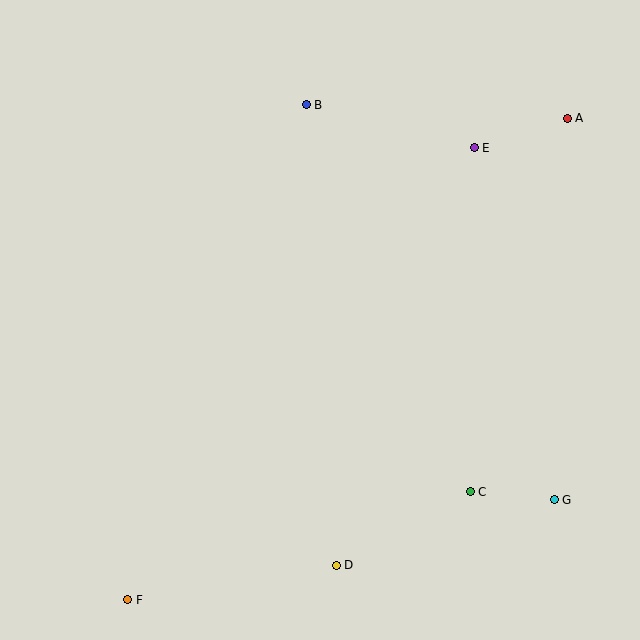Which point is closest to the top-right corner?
Point A is closest to the top-right corner.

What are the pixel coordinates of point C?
Point C is at (470, 492).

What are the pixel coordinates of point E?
Point E is at (474, 148).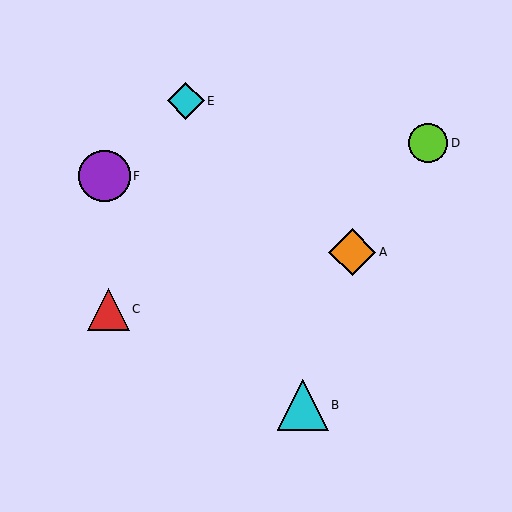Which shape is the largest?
The purple circle (labeled F) is the largest.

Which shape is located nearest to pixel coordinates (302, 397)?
The cyan triangle (labeled B) at (303, 405) is nearest to that location.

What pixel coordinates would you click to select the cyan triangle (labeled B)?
Click at (303, 405) to select the cyan triangle B.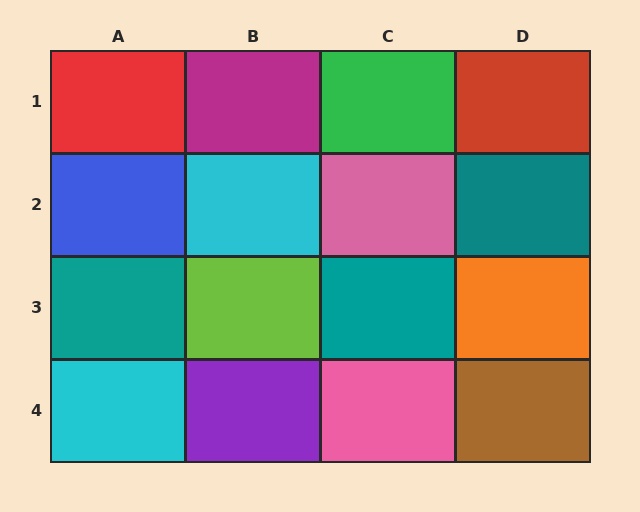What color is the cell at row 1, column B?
Magenta.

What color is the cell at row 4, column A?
Cyan.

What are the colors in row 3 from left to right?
Teal, lime, teal, orange.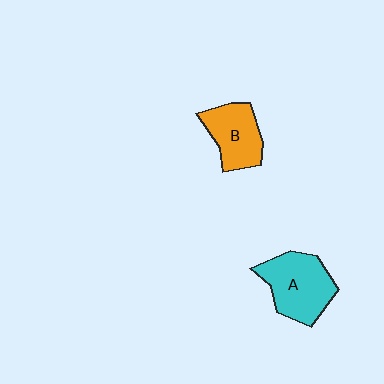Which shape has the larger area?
Shape A (cyan).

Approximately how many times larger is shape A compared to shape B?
Approximately 1.3 times.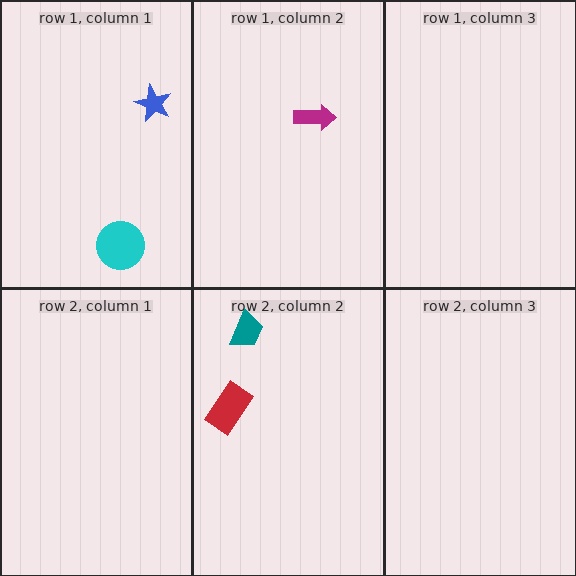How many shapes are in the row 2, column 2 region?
2.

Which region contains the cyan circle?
The row 1, column 1 region.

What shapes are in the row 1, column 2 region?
The magenta arrow.